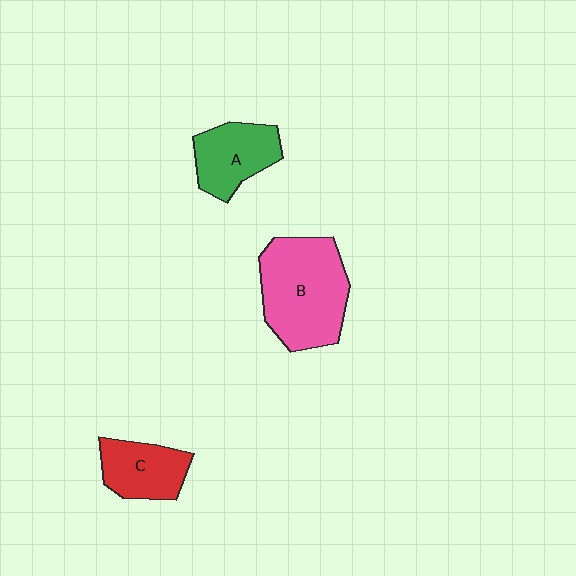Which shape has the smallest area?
Shape C (red).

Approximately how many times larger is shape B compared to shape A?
Approximately 1.8 times.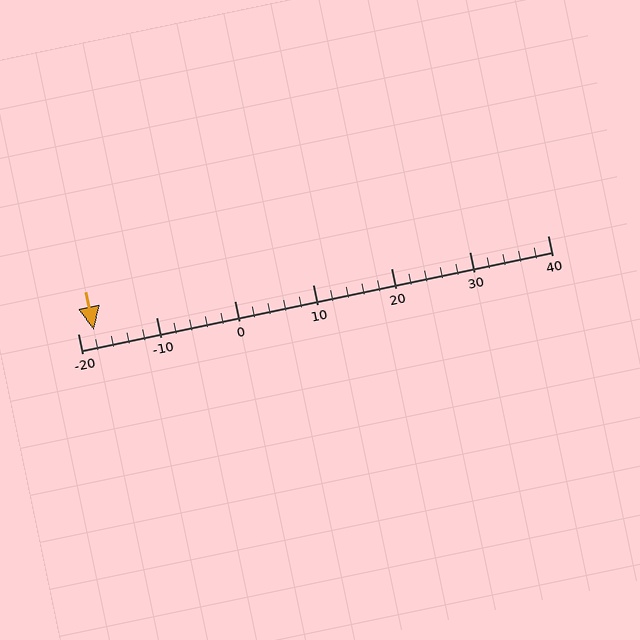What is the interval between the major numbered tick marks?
The major tick marks are spaced 10 units apart.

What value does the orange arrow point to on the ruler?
The orange arrow points to approximately -18.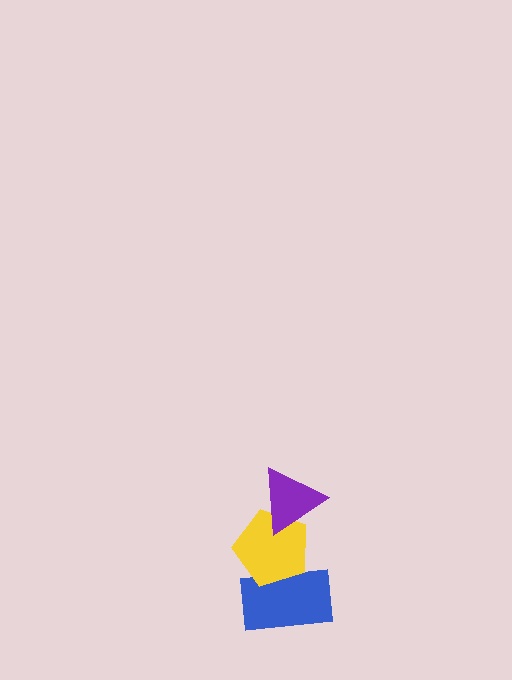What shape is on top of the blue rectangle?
The yellow pentagon is on top of the blue rectangle.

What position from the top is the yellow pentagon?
The yellow pentagon is 2nd from the top.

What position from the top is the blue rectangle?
The blue rectangle is 3rd from the top.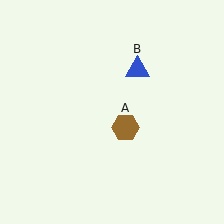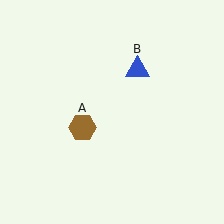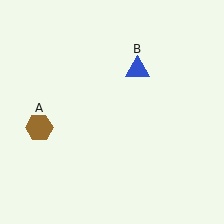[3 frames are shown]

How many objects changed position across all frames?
1 object changed position: brown hexagon (object A).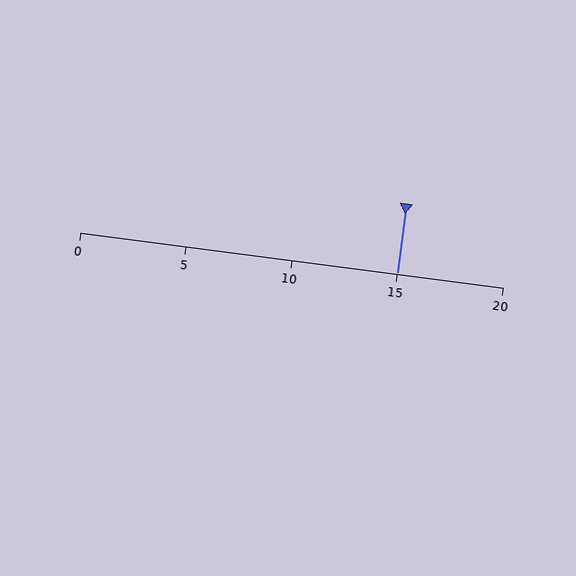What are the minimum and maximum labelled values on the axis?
The axis runs from 0 to 20.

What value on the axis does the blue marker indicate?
The marker indicates approximately 15.